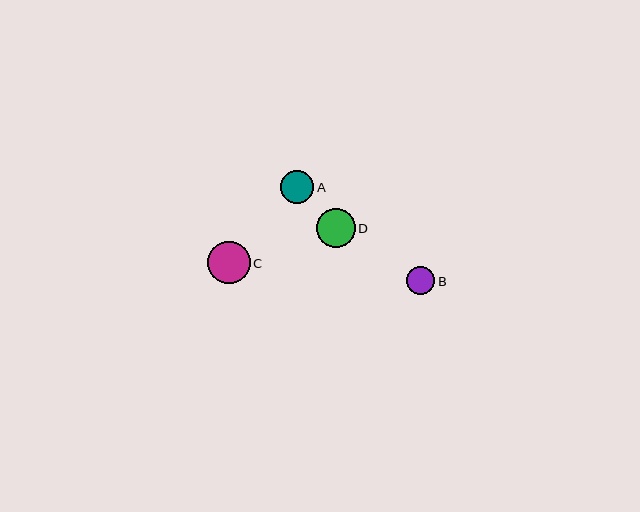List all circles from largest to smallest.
From largest to smallest: C, D, A, B.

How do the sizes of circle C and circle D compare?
Circle C and circle D are approximately the same size.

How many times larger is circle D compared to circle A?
Circle D is approximately 1.2 times the size of circle A.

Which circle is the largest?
Circle C is the largest with a size of approximately 42 pixels.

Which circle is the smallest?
Circle B is the smallest with a size of approximately 29 pixels.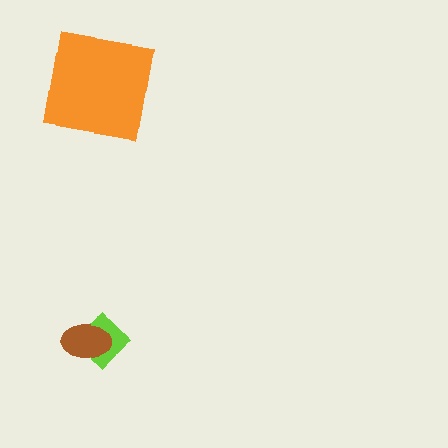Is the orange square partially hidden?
No, no other shape covers it.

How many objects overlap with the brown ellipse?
1 object overlaps with the brown ellipse.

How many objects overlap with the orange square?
0 objects overlap with the orange square.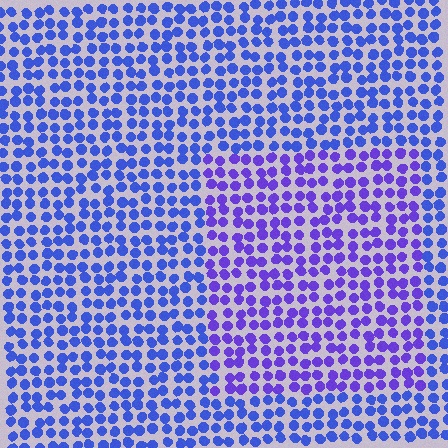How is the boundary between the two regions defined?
The boundary is defined purely by a slight shift in hue (about 28 degrees). Spacing, size, and orientation are identical on both sides.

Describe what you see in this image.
The image is filled with small blue elements in a uniform arrangement. A rectangle-shaped region is visible where the elements are tinted to a slightly different hue, forming a subtle color boundary.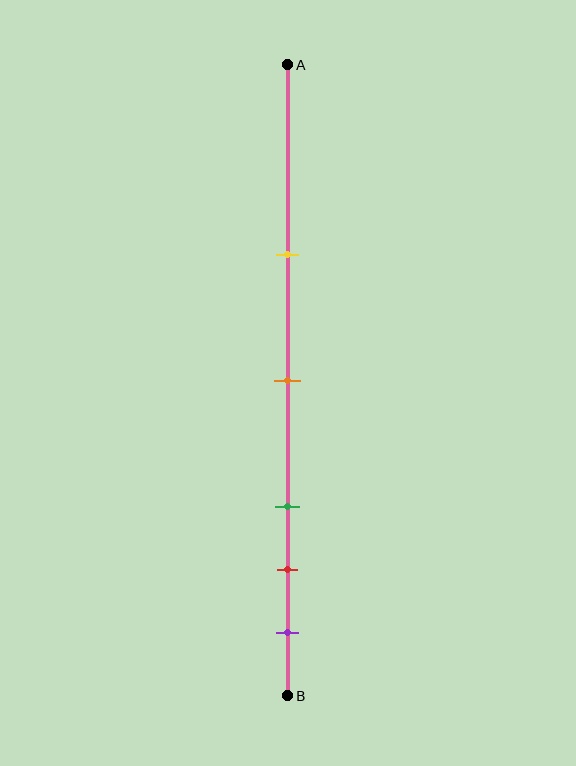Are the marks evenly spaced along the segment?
No, the marks are not evenly spaced.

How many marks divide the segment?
There are 5 marks dividing the segment.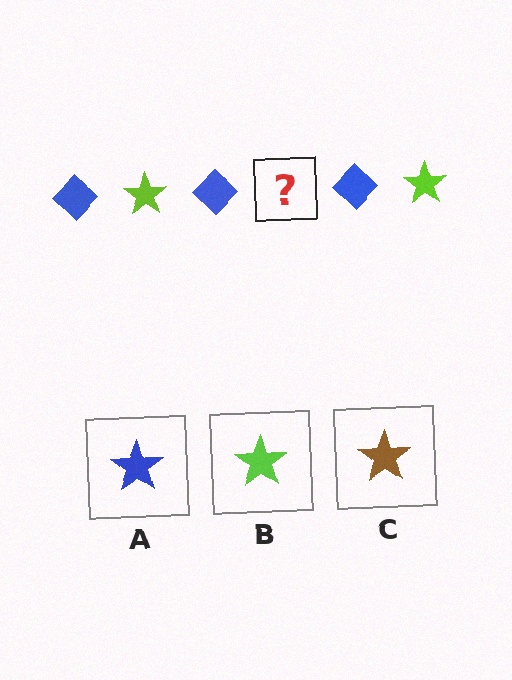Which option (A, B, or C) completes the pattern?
B.